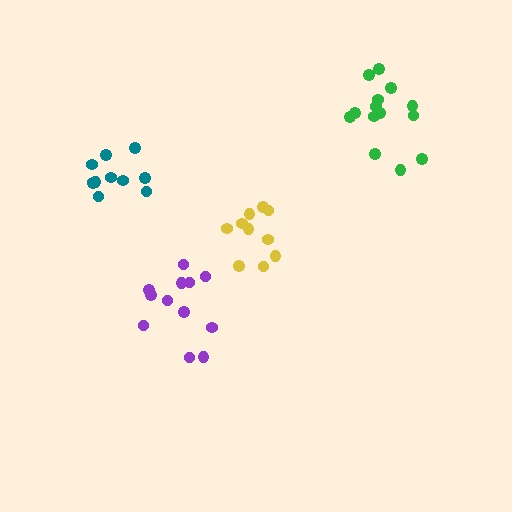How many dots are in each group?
Group 1: 14 dots, Group 2: 12 dots, Group 3: 10 dots, Group 4: 11 dots (47 total).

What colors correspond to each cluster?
The clusters are colored: green, purple, yellow, teal.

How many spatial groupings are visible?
There are 4 spatial groupings.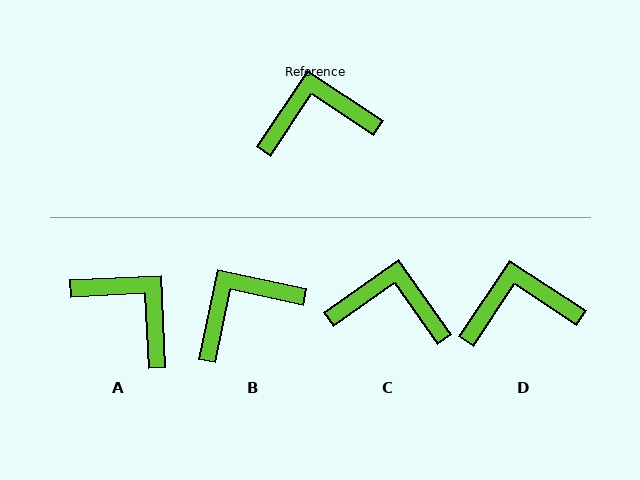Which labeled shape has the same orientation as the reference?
D.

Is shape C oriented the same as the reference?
No, it is off by about 21 degrees.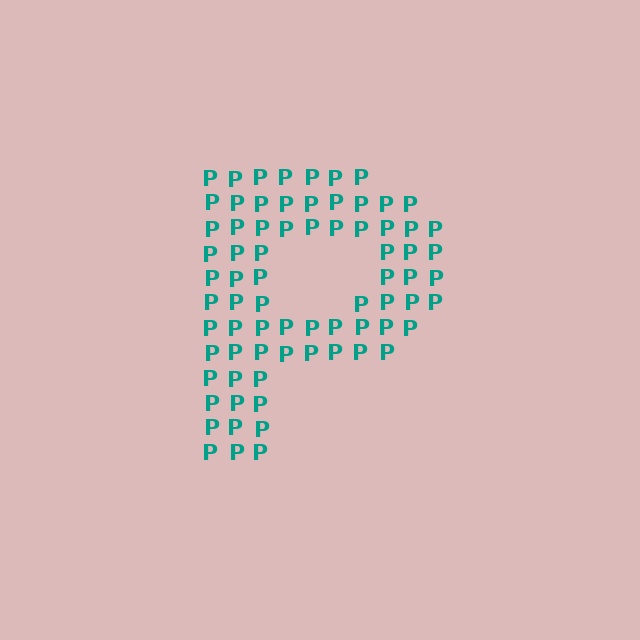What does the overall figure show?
The overall figure shows the letter P.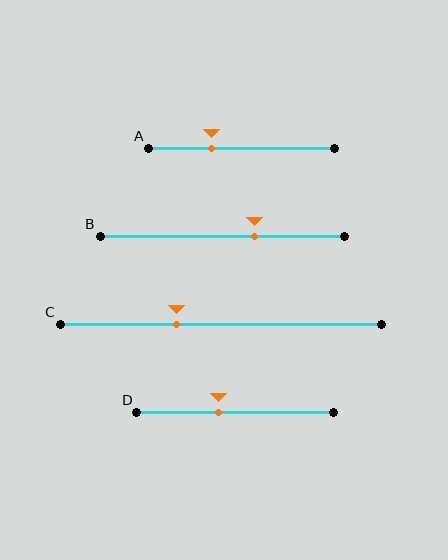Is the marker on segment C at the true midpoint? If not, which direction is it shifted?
No, the marker on segment C is shifted to the left by about 14% of the segment length.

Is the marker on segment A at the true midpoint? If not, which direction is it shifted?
No, the marker on segment A is shifted to the left by about 16% of the segment length.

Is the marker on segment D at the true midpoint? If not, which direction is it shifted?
No, the marker on segment D is shifted to the left by about 9% of the segment length.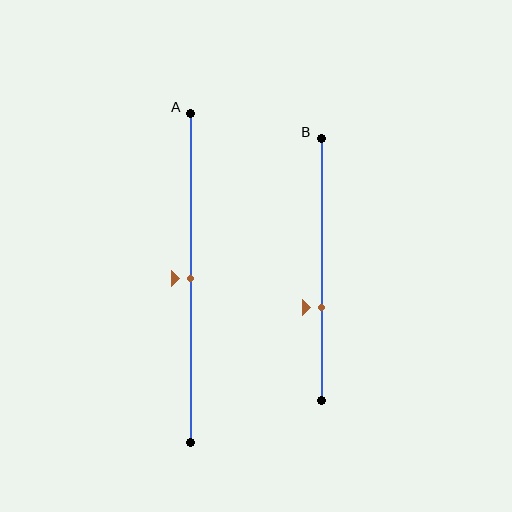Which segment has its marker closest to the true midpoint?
Segment A has its marker closest to the true midpoint.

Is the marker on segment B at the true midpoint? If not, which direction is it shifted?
No, the marker on segment B is shifted downward by about 15% of the segment length.